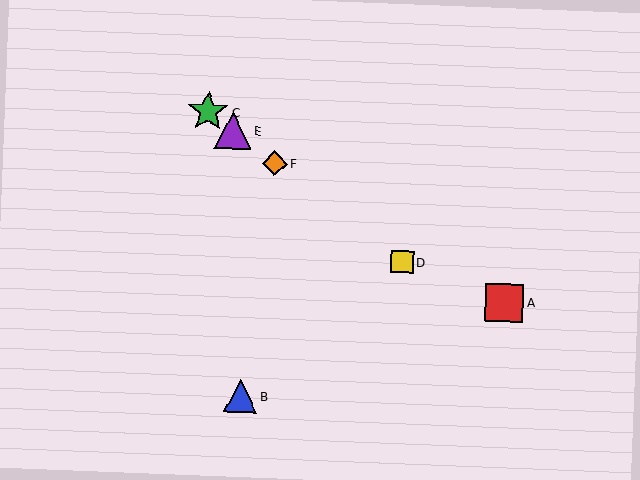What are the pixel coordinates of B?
Object B is at (241, 396).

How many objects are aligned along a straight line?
4 objects (C, D, E, F) are aligned along a straight line.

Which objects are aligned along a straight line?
Objects C, D, E, F are aligned along a straight line.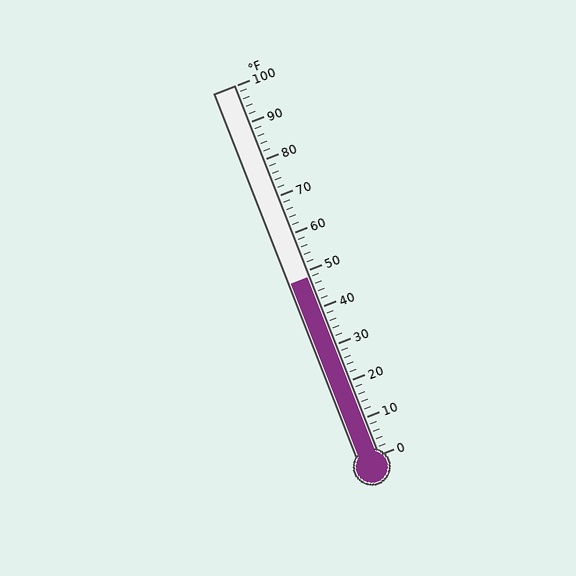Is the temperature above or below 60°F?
The temperature is below 60°F.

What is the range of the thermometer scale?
The thermometer scale ranges from 0°F to 100°F.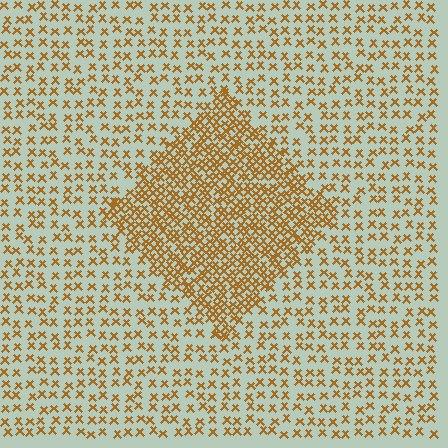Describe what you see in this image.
The image contains small brown elements arranged at two different densities. A diamond-shaped region is visible where the elements are more densely packed than the surrounding area.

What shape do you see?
I see a diamond.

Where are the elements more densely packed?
The elements are more densely packed inside the diamond boundary.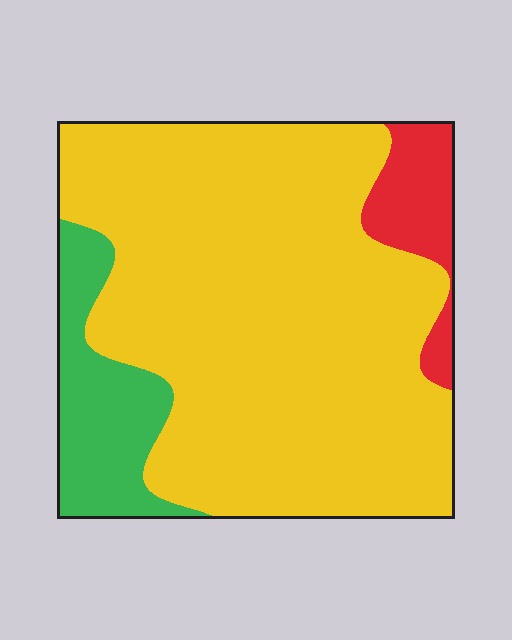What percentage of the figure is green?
Green covers around 15% of the figure.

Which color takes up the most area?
Yellow, at roughly 80%.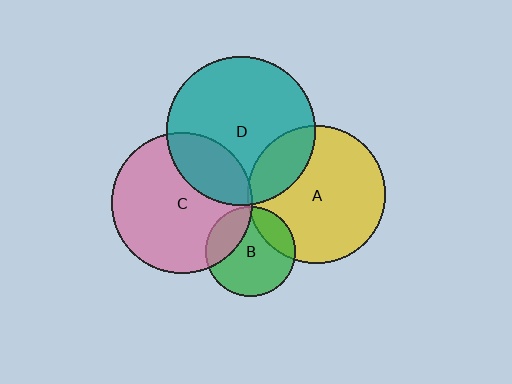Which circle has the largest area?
Circle D (teal).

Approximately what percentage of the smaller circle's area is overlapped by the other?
Approximately 25%.